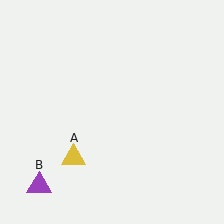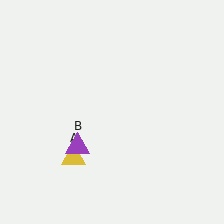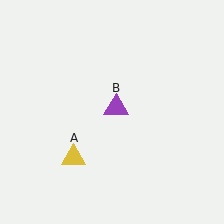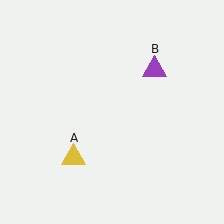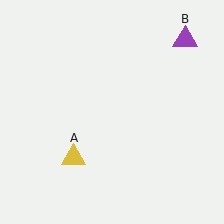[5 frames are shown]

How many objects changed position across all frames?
1 object changed position: purple triangle (object B).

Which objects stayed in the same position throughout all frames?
Yellow triangle (object A) remained stationary.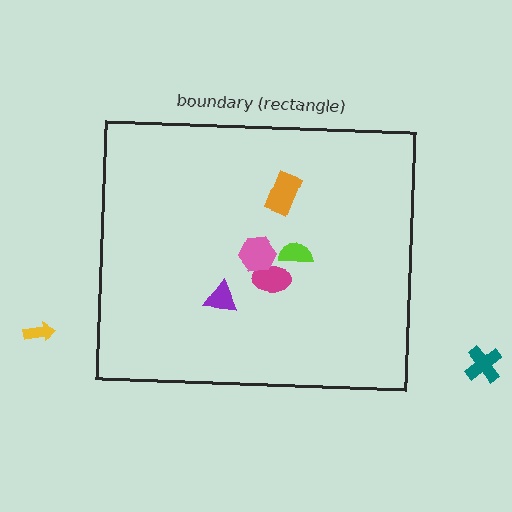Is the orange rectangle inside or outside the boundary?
Inside.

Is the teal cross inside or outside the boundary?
Outside.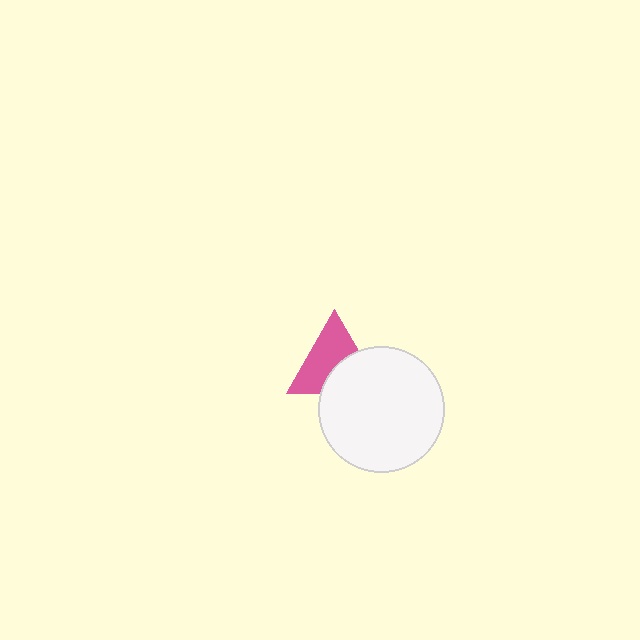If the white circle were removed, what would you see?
You would see the complete pink triangle.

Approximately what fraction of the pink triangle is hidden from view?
Roughly 40% of the pink triangle is hidden behind the white circle.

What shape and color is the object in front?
The object in front is a white circle.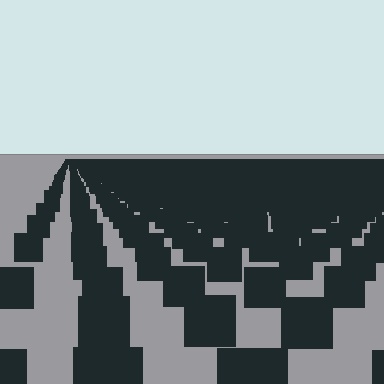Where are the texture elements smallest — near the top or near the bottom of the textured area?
Near the top.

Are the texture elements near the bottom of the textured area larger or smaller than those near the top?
Larger. Near the bottom, elements are closer to the viewer and appear at a bigger on-screen size.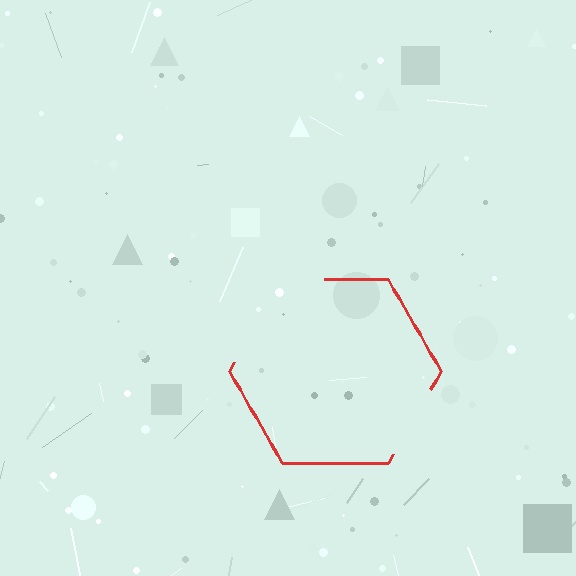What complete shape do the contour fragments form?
The contour fragments form a hexagon.